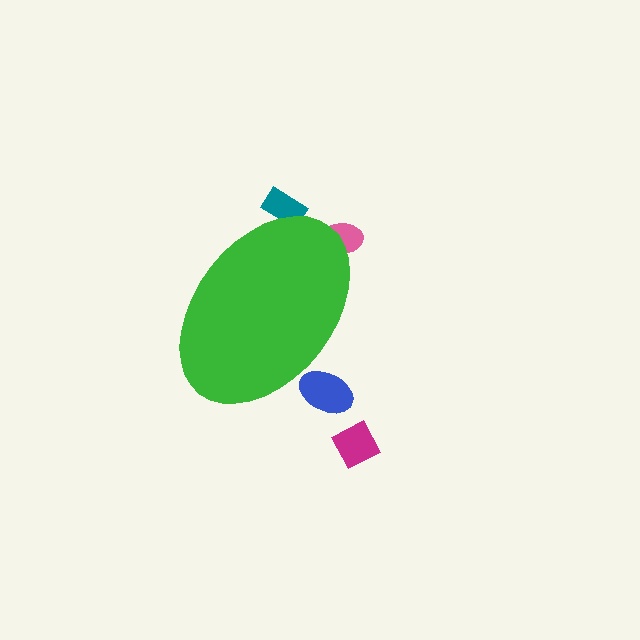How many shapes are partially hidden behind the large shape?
3 shapes are partially hidden.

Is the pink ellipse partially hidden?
Yes, the pink ellipse is partially hidden behind the green ellipse.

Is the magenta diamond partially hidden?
No, the magenta diamond is fully visible.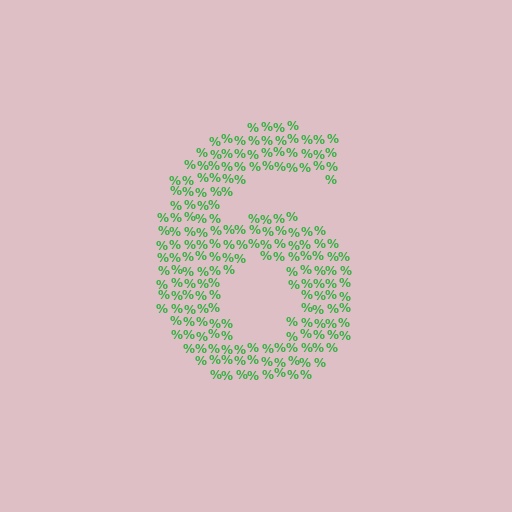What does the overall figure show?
The overall figure shows the digit 6.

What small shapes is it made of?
It is made of small percent signs.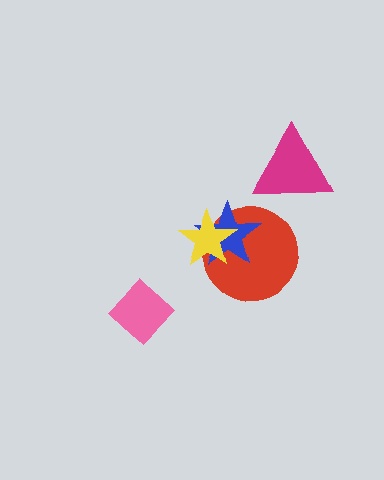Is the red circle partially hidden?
Yes, it is partially covered by another shape.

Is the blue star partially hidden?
Yes, it is partially covered by another shape.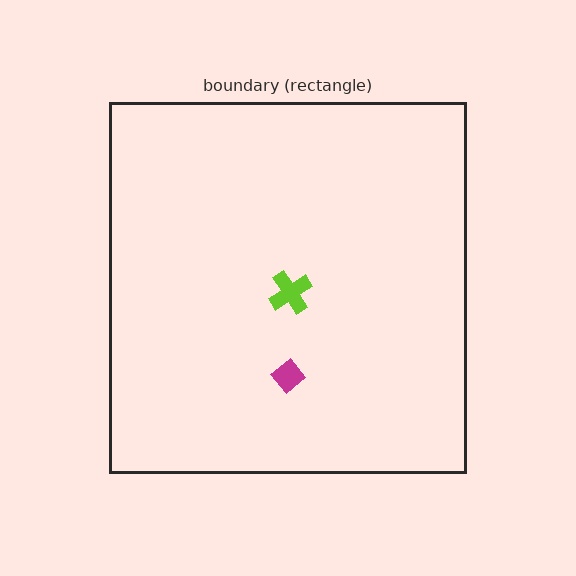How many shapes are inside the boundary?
2 inside, 0 outside.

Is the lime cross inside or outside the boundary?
Inside.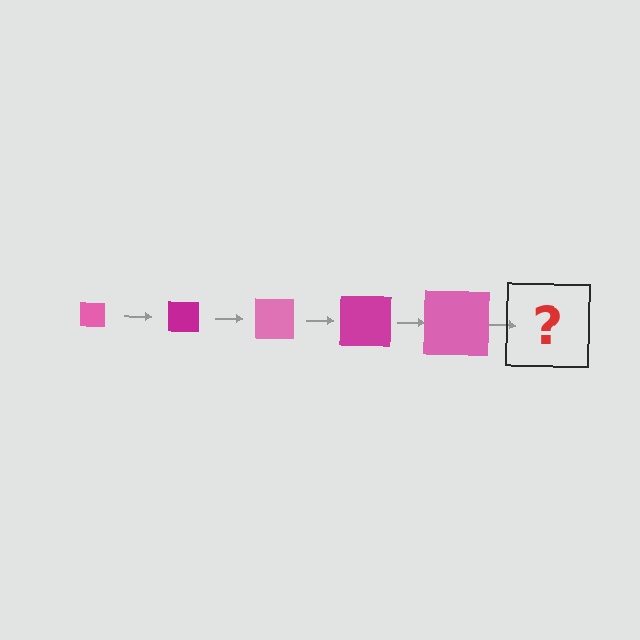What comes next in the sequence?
The next element should be a magenta square, larger than the previous one.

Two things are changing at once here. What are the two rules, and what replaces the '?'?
The two rules are that the square grows larger each step and the color cycles through pink and magenta. The '?' should be a magenta square, larger than the previous one.